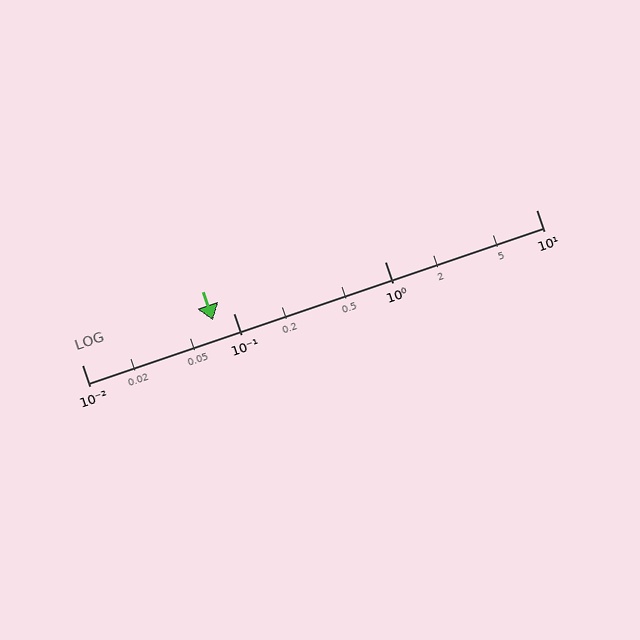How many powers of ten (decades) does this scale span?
The scale spans 3 decades, from 0.01 to 10.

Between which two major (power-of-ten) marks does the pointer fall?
The pointer is between 0.01 and 0.1.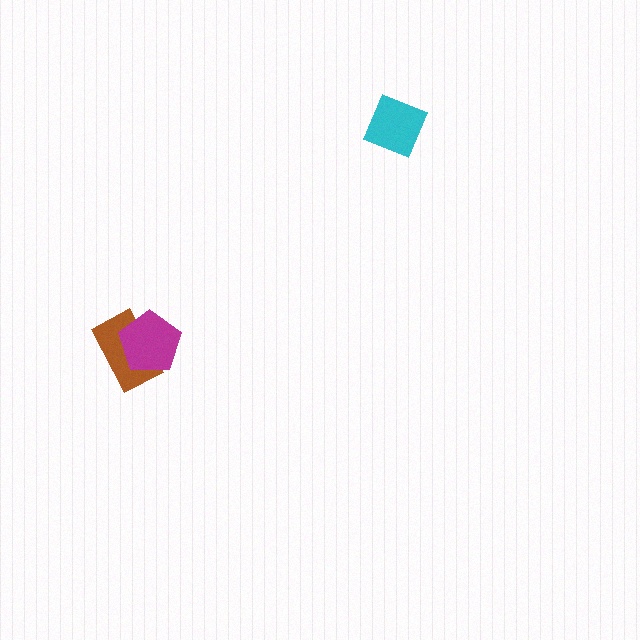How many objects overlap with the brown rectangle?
1 object overlaps with the brown rectangle.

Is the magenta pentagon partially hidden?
No, no other shape covers it.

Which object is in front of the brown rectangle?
The magenta pentagon is in front of the brown rectangle.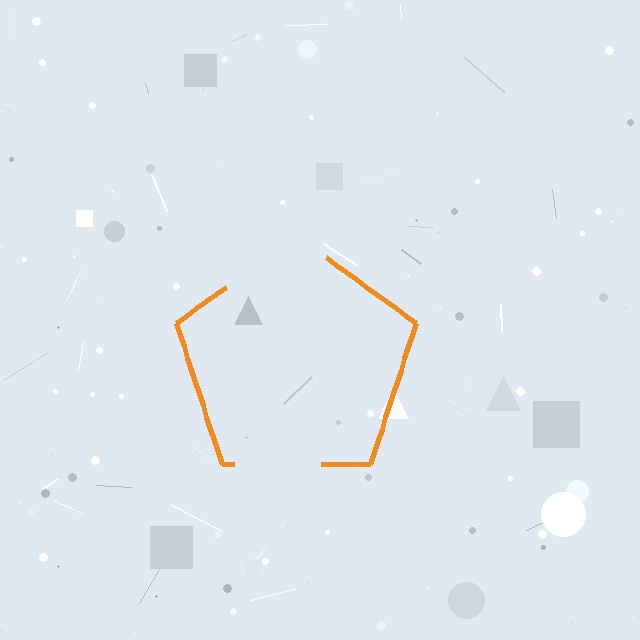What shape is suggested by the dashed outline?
The dashed outline suggests a pentagon.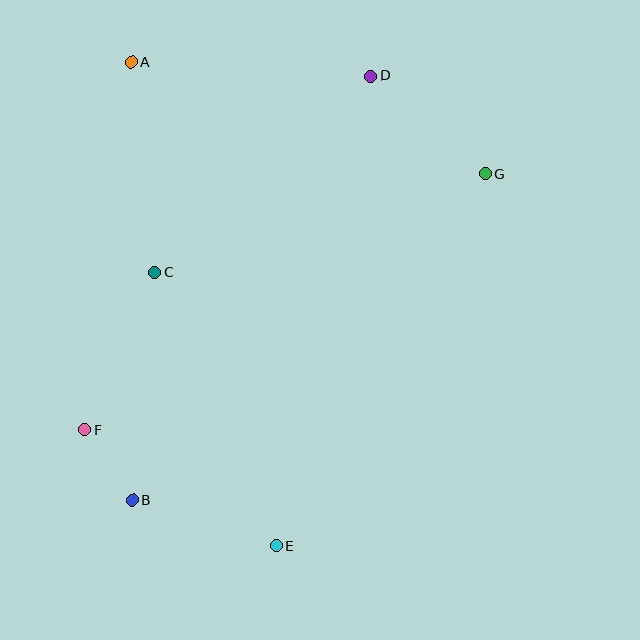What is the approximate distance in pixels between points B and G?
The distance between B and G is approximately 481 pixels.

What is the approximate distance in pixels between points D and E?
The distance between D and E is approximately 480 pixels.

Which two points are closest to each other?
Points B and F are closest to each other.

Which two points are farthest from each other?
Points A and E are farthest from each other.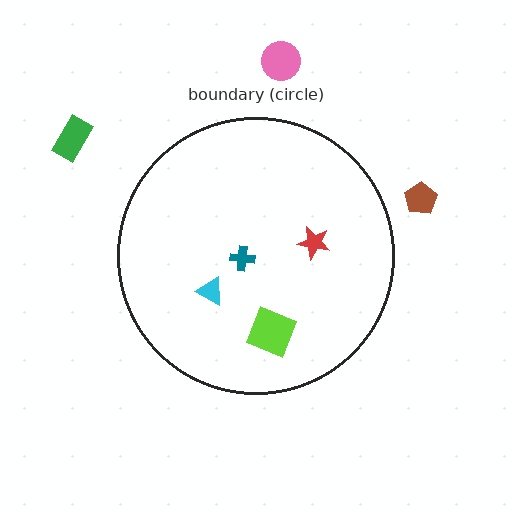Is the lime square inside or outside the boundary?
Inside.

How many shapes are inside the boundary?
4 inside, 3 outside.